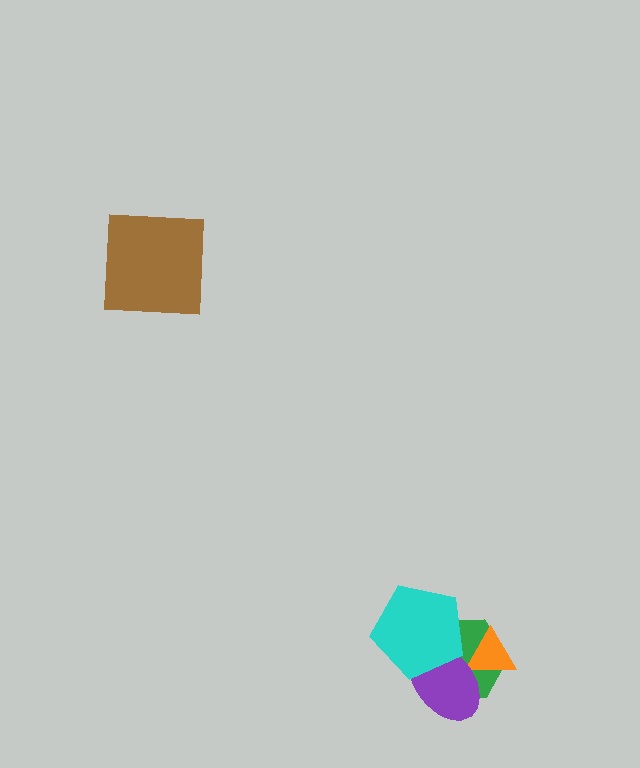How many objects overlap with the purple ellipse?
3 objects overlap with the purple ellipse.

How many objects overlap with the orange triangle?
2 objects overlap with the orange triangle.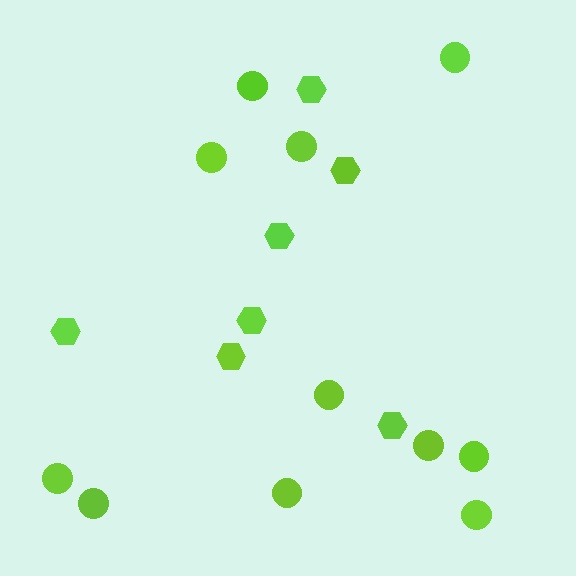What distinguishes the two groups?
There are 2 groups: one group of circles (11) and one group of hexagons (7).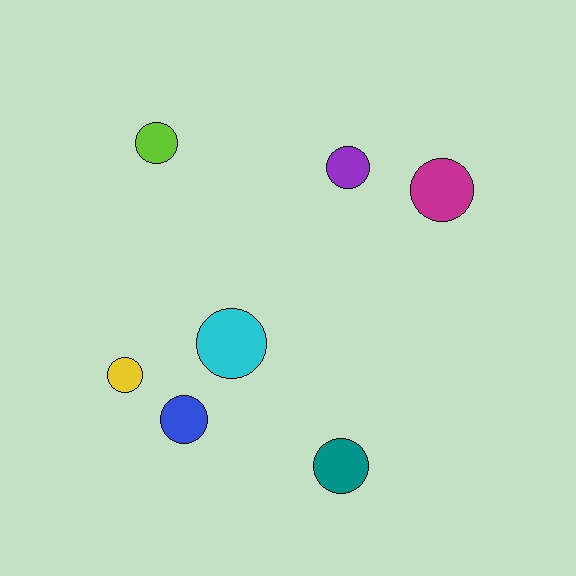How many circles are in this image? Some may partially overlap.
There are 7 circles.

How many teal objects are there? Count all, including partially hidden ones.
There is 1 teal object.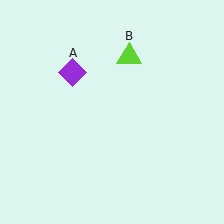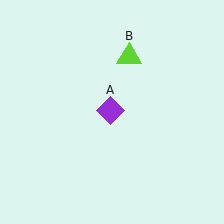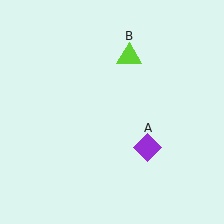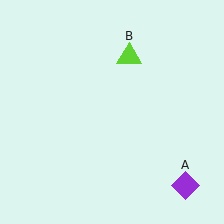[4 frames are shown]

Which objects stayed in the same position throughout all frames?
Lime triangle (object B) remained stationary.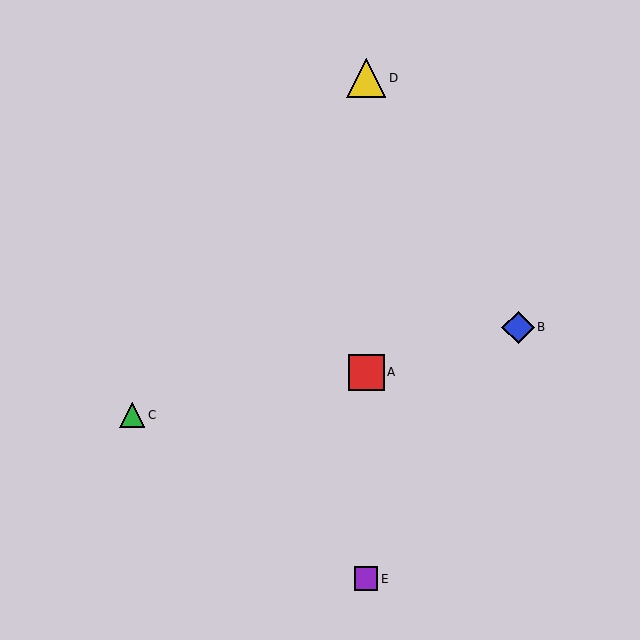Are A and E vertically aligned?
Yes, both are at x≈366.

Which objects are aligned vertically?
Objects A, D, E are aligned vertically.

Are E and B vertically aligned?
No, E is at x≈366 and B is at x≈518.